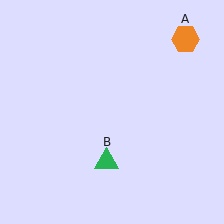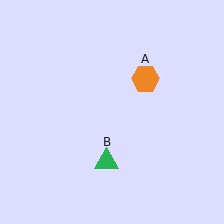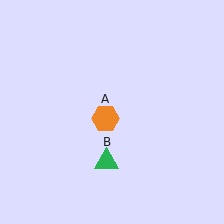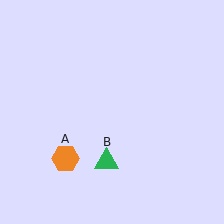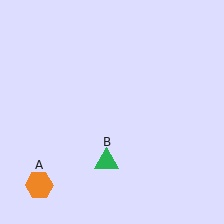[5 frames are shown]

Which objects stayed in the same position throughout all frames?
Green triangle (object B) remained stationary.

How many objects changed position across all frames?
1 object changed position: orange hexagon (object A).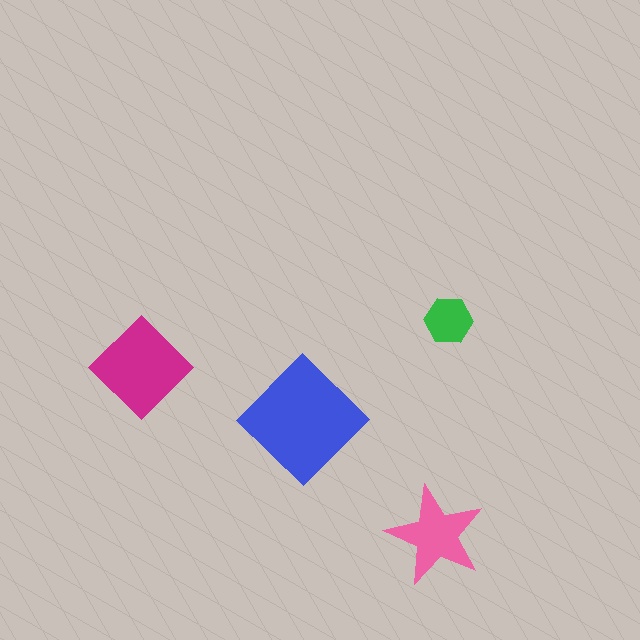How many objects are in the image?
There are 4 objects in the image.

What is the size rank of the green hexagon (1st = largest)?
4th.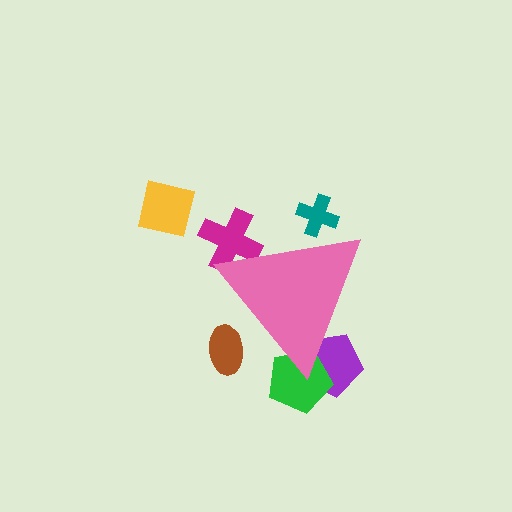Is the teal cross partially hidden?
Yes, the teal cross is partially hidden behind the pink triangle.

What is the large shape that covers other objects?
A pink triangle.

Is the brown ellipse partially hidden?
Yes, the brown ellipse is partially hidden behind the pink triangle.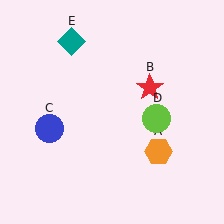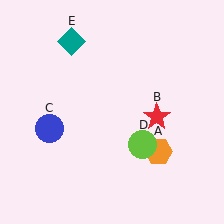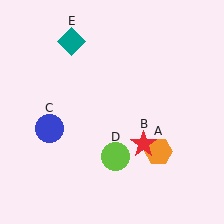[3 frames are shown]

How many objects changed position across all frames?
2 objects changed position: red star (object B), lime circle (object D).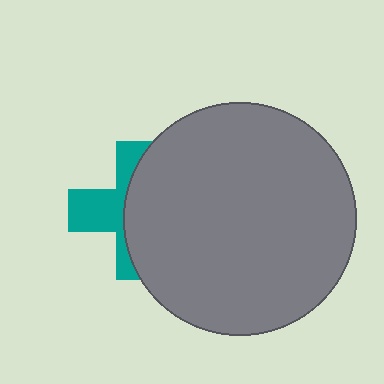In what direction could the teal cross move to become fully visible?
The teal cross could move left. That would shift it out from behind the gray circle entirely.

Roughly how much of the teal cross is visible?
A small part of it is visible (roughly 41%).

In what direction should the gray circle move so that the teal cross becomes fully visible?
The gray circle should move right. That is the shortest direction to clear the overlap and leave the teal cross fully visible.